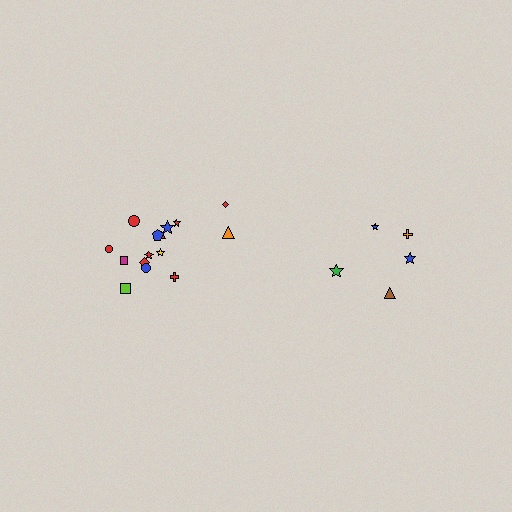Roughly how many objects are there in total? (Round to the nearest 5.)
Roughly 20 objects in total.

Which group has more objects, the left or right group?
The left group.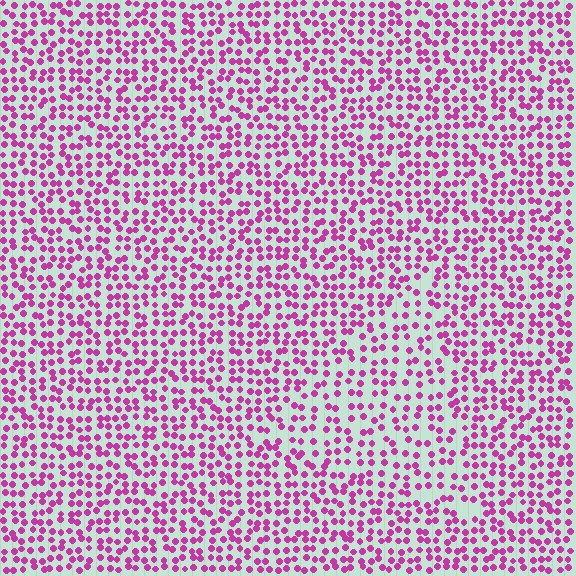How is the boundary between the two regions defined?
The boundary is defined by a change in element density (approximately 1.5x ratio). All elements are the same color, size, and shape.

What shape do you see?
I see a triangle.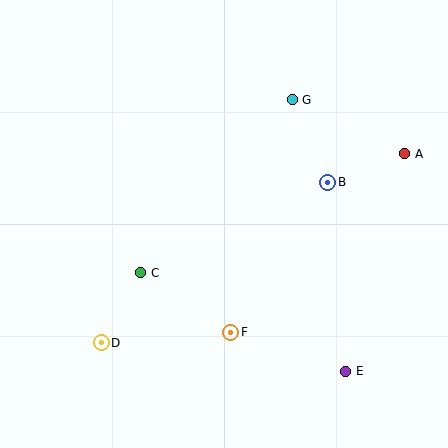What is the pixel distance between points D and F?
The distance between D and F is 130 pixels.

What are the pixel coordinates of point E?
Point E is at (346, 371).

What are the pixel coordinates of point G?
Point G is at (292, 100).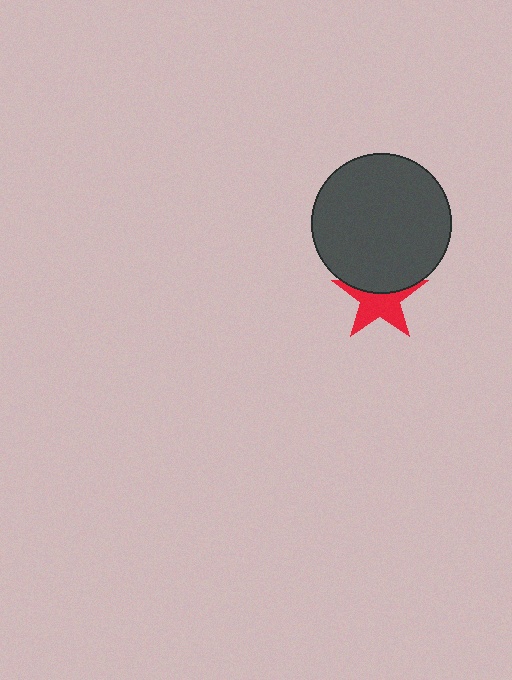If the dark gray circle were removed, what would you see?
You would see the complete red star.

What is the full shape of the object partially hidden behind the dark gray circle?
The partially hidden object is a red star.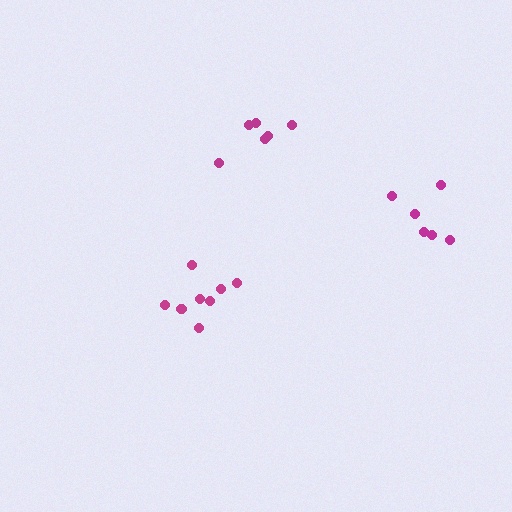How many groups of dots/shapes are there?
There are 3 groups.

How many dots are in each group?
Group 1: 9 dots, Group 2: 6 dots, Group 3: 6 dots (21 total).